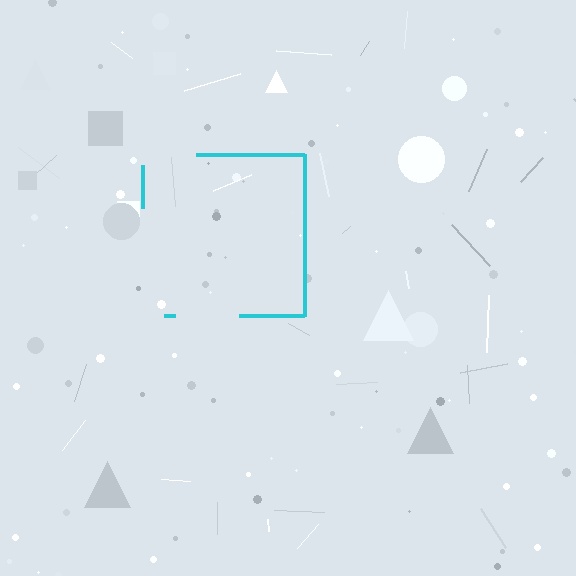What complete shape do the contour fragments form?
The contour fragments form a square.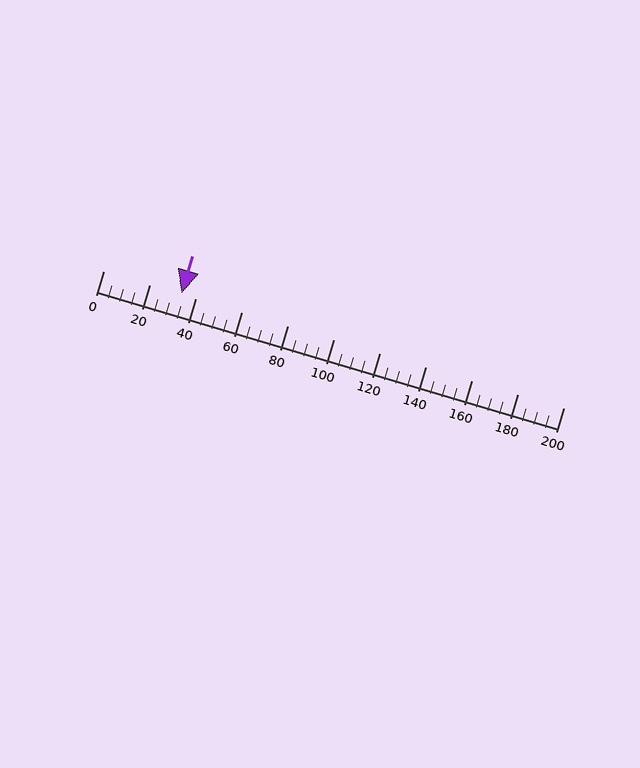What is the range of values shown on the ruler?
The ruler shows values from 0 to 200.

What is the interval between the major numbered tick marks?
The major tick marks are spaced 20 units apart.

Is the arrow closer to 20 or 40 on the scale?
The arrow is closer to 40.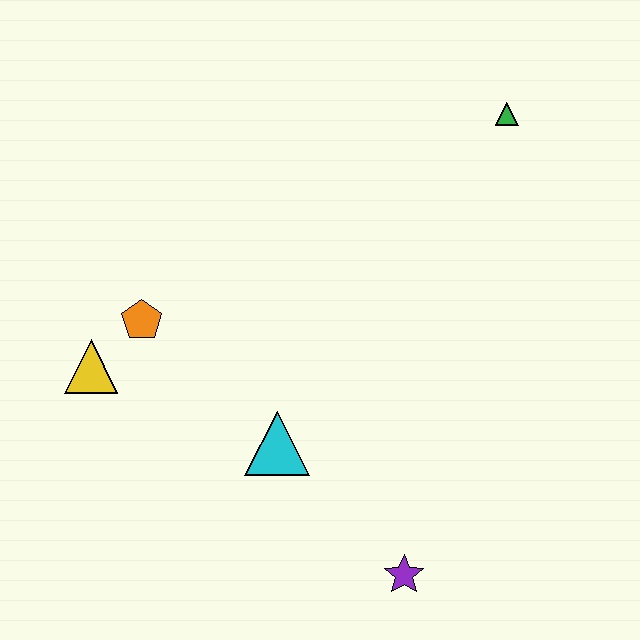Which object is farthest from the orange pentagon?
The green triangle is farthest from the orange pentagon.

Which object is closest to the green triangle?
The cyan triangle is closest to the green triangle.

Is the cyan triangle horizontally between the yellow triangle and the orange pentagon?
No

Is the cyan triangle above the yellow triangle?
No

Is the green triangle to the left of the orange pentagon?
No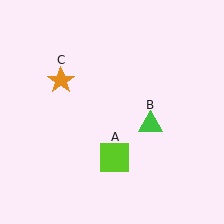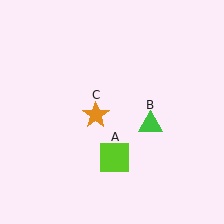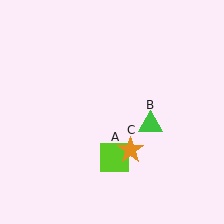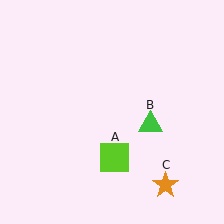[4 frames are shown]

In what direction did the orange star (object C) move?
The orange star (object C) moved down and to the right.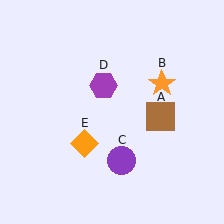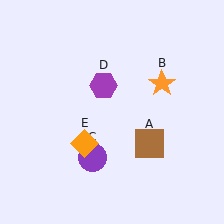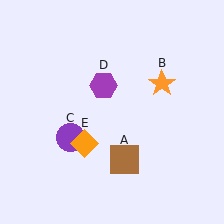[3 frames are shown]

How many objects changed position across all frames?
2 objects changed position: brown square (object A), purple circle (object C).